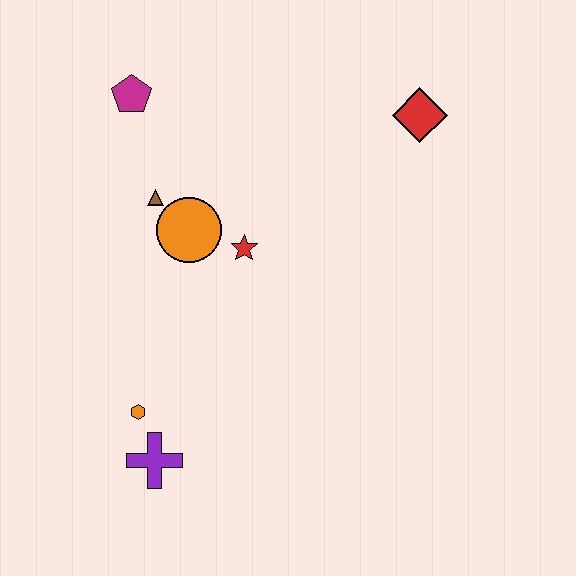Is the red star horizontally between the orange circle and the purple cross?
No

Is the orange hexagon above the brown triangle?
No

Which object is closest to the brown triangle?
The orange circle is closest to the brown triangle.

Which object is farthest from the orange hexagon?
The red diamond is farthest from the orange hexagon.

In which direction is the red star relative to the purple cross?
The red star is above the purple cross.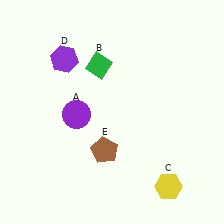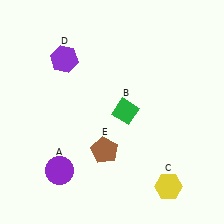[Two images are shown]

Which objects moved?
The objects that moved are: the purple circle (A), the green diamond (B).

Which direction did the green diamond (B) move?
The green diamond (B) moved down.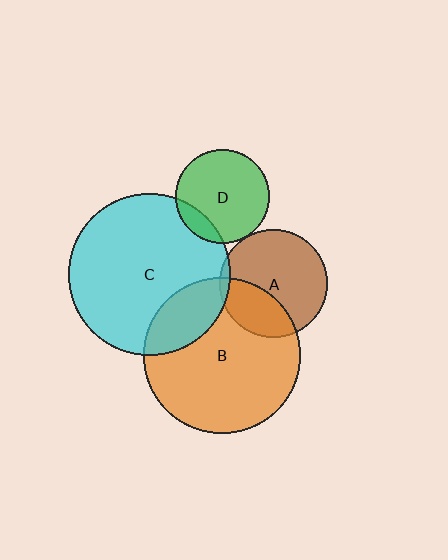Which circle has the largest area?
Circle C (cyan).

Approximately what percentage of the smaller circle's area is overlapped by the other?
Approximately 20%.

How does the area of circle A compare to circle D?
Approximately 1.3 times.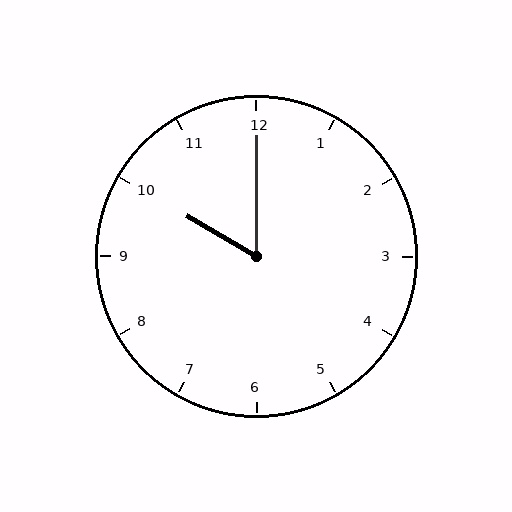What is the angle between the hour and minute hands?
Approximately 60 degrees.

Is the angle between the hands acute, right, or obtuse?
It is acute.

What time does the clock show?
10:00.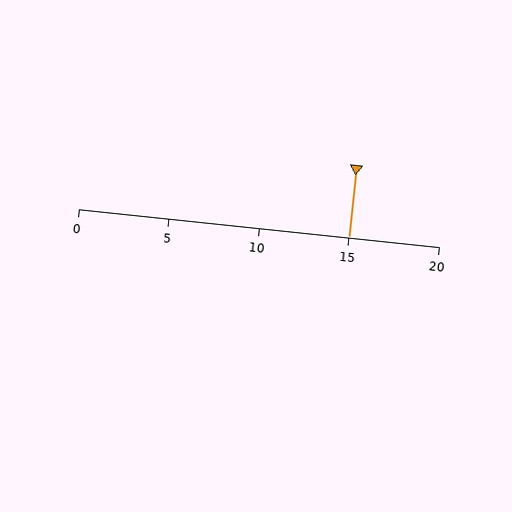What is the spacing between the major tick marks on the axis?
The major ticks are spaced 5 apart.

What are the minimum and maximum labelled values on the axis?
The axis runs from 0 to 20.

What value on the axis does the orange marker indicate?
The marker indicates approximately 15.